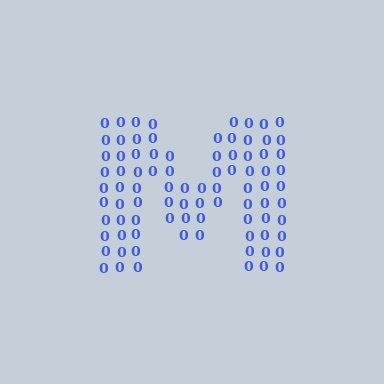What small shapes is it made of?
It is made of small digit 0's.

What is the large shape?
The large shape is the letter M.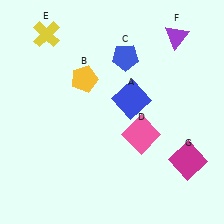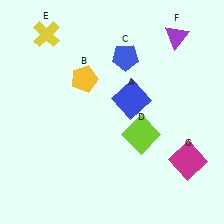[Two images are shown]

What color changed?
The square (D) changed from pink in Image 1 to lime in Image 2.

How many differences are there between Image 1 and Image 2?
There is 1 difference between the two images.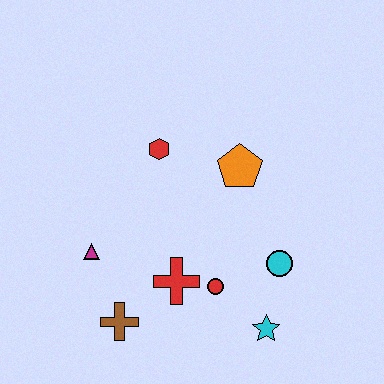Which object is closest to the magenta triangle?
The brown cross is closest to the magenta triangle.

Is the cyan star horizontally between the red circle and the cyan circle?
Yes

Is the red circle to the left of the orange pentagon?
Yes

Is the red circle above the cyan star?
Yes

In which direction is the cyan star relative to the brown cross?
The cyan star is to the right of the brown cross.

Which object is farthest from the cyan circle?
The magenta triangle is farthest from the cyan circle.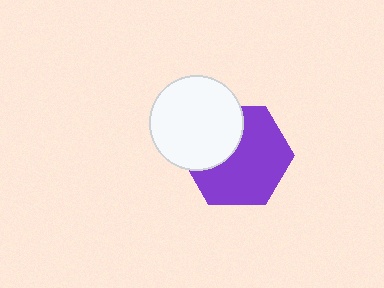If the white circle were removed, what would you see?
You would see the complete purple hexagon.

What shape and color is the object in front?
The object in front is a white circle.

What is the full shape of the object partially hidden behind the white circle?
The partially hidden object is a purple hexagon.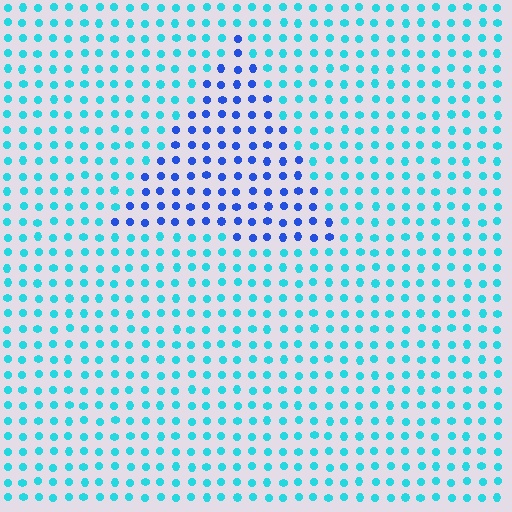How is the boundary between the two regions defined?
The boundary is defined purely by a slight shift in hue (about 44 degrees). Spacing, size, and orientation are identical on both sides.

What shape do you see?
I see a triangle.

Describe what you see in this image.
The image is filled with small cyan elements in a uniform arrangement. A triangle-shaped region is visible where the elements are tinted to a slightly different hue, forming a subtle color boundary.